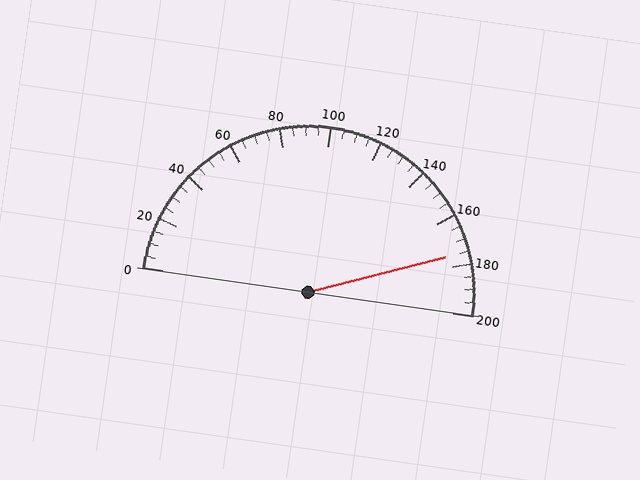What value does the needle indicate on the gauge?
The needle indicates approximately 175.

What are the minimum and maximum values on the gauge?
The gauge ranges from 0 to 200.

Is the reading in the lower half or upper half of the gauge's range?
The reading is in the upper half of the range (0 to 200).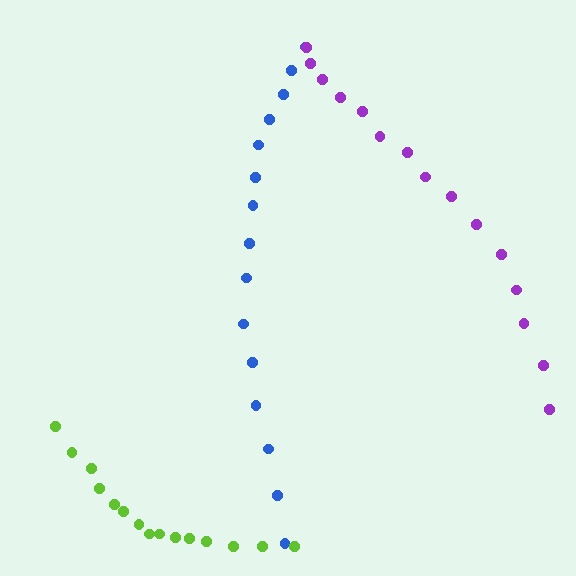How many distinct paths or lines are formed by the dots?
There are 3 distinct paths.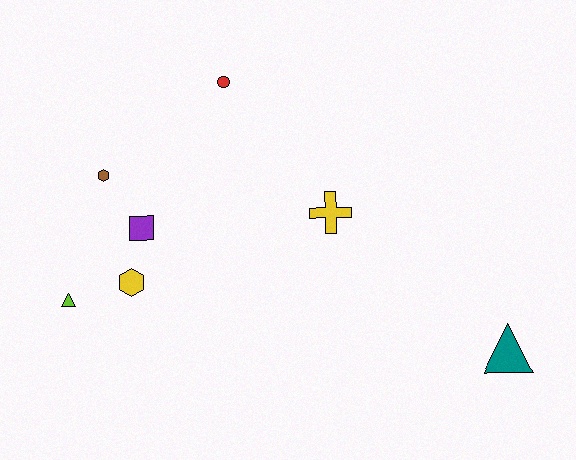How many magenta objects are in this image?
There are no magenta objects.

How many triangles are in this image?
There are 2 triangles.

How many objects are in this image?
There are 7 objects.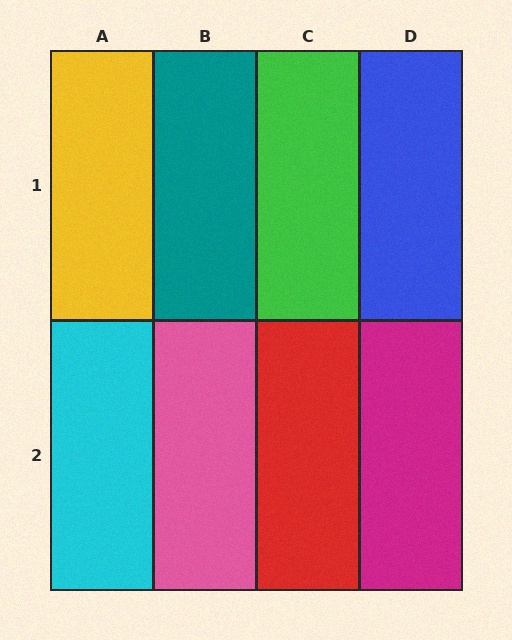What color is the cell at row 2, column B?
Pink.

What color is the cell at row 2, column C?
Red.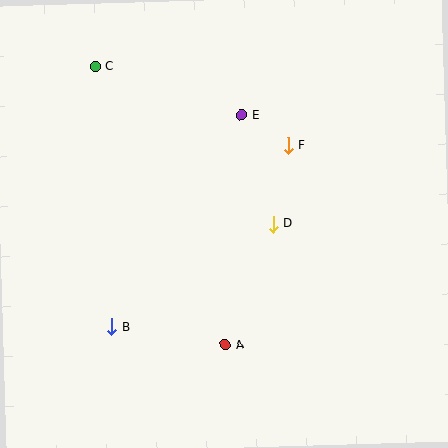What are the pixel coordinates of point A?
Point A is at (225, 345).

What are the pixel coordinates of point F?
Point F is at (288, 146).